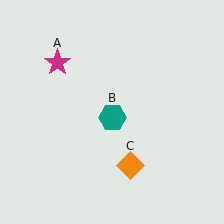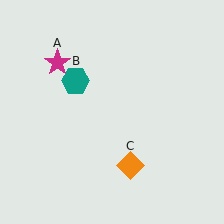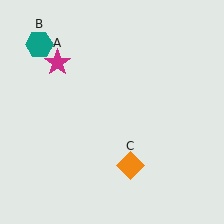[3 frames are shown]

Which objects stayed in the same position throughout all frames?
Magenta star (object A) and orange diamond (object C) remained stationary.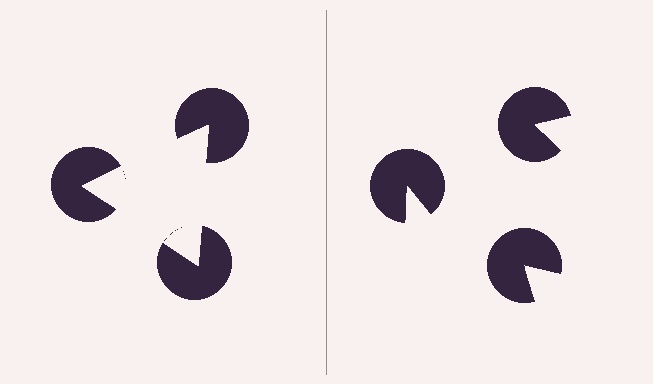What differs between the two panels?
The pac-man discs are positioned identically on both sides; only the wedge orientations differ. On the left they align to a triangle; on the right they are misaligned.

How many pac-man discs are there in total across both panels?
6 — 3 on each side.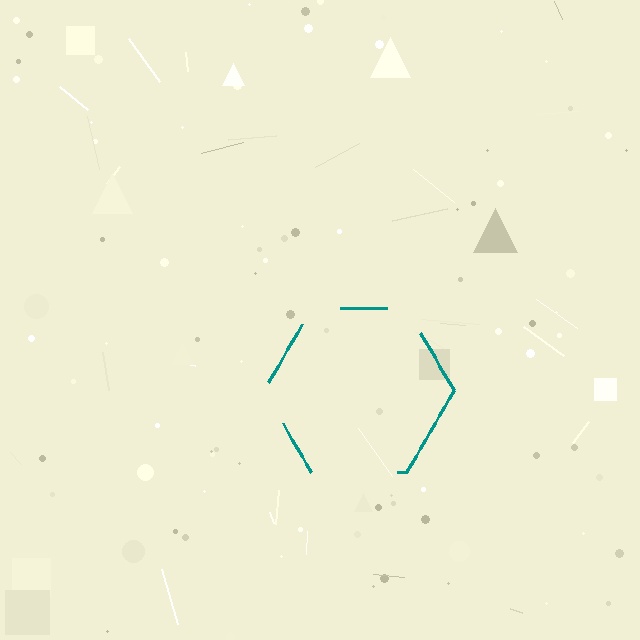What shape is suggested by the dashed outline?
The dashed outline suggests a hexagon.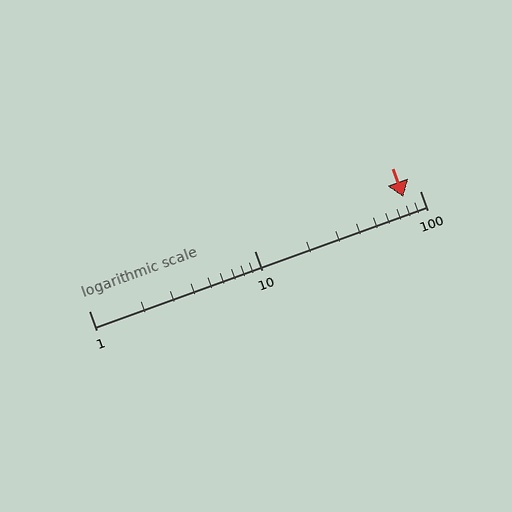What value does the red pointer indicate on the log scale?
The pointer indicates approximately 80.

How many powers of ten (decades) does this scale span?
The scale spans 2 decades, from 1 to 100.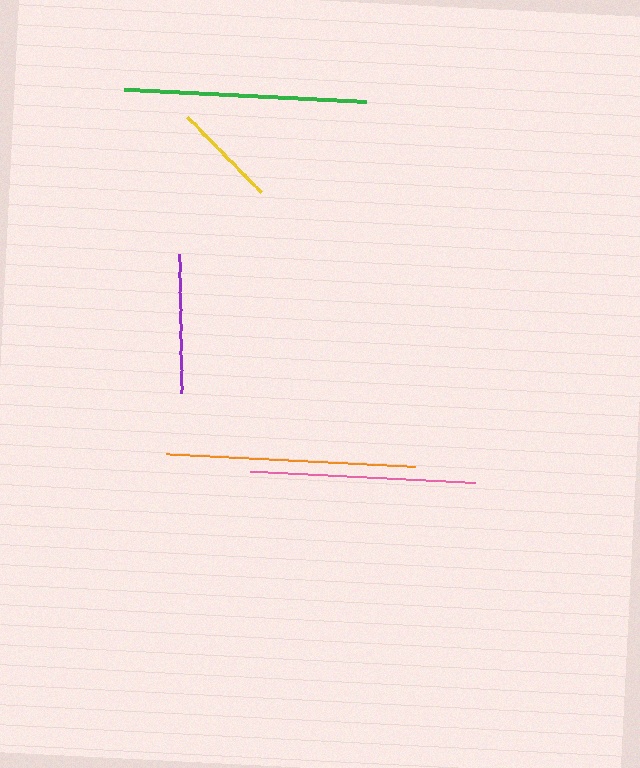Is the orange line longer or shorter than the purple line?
The orange line is longer than the purple line.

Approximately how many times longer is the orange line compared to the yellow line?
The orange line is approximately 2.4 times the length of the yellow line.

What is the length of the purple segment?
The purple segment is approximately 139 pixels long.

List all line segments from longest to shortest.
From longest to shortest: orange, green, pink, purple, yellow.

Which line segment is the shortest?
The yellow line is the shortest at approximately 105 pixels.